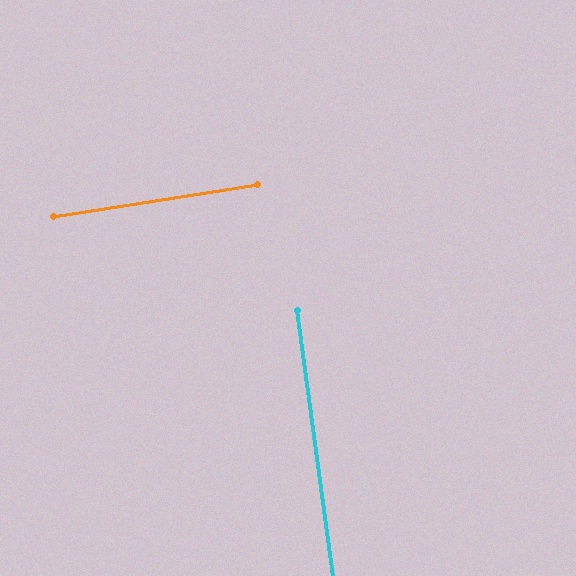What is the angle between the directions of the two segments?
Approximately 89 degrees.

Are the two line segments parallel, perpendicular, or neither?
Perpendicular — they meet at approximately 89°.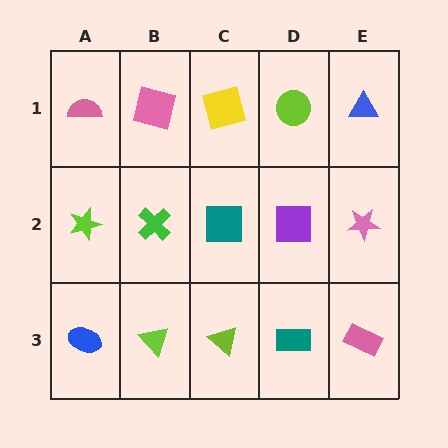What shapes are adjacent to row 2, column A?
A pink semicircle (row 1, column A), a blue ellipse (row 3, column A), a green cross (row 2, column B).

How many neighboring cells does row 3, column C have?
3.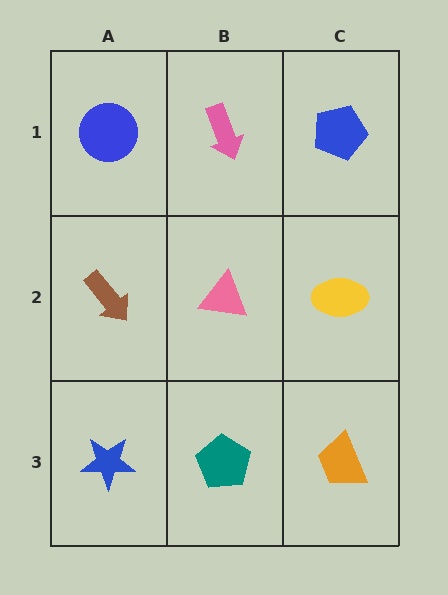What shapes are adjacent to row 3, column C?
A yellow ellipse (row 2, column C), a teal pentagon (row 3, column B).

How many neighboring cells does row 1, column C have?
2.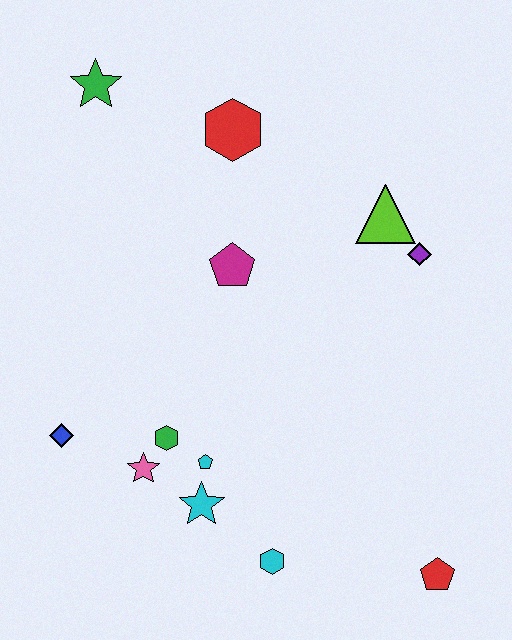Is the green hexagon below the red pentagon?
No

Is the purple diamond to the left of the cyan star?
No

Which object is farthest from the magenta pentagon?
The red pentagon is farthest from the magenta pentagon.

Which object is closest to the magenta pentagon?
The red hexagon is closest to the magenta pentagon.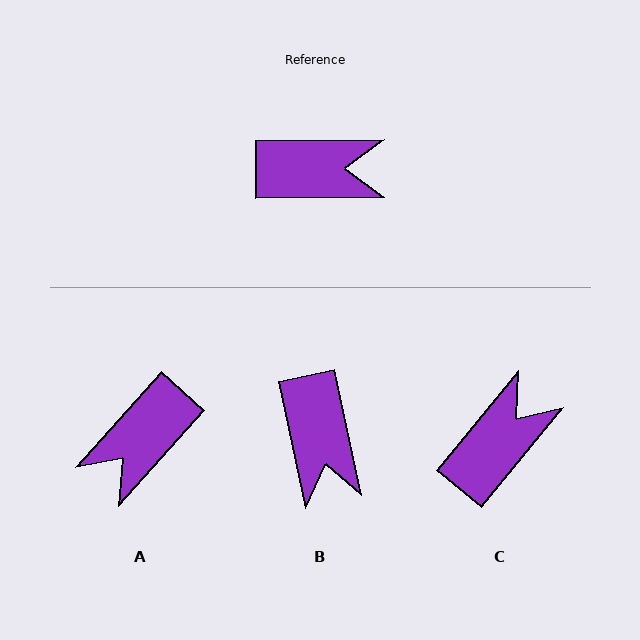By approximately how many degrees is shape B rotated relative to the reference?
Approximately 78 degrees clockwise.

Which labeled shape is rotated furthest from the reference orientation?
A, about 132 degrees away.